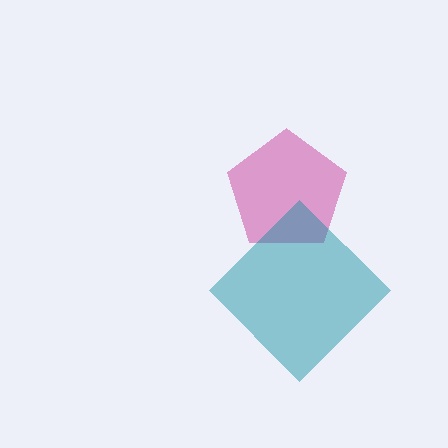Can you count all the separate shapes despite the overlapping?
Yes, there are 2 separate shapes.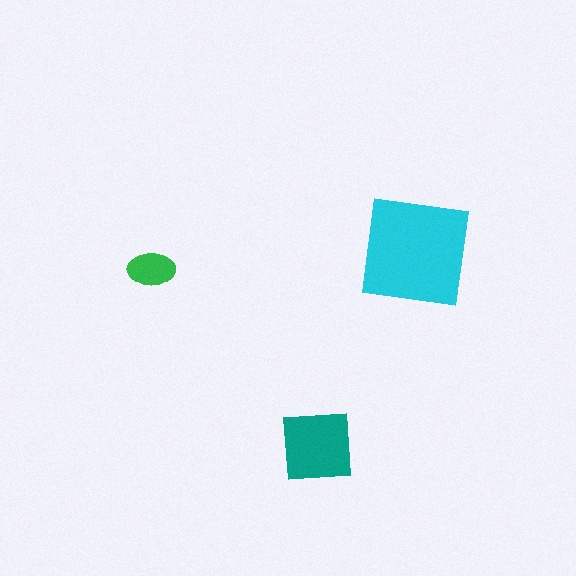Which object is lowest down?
The teal square is bottommost.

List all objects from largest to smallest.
The cyan square, the teal square, the green ellipse.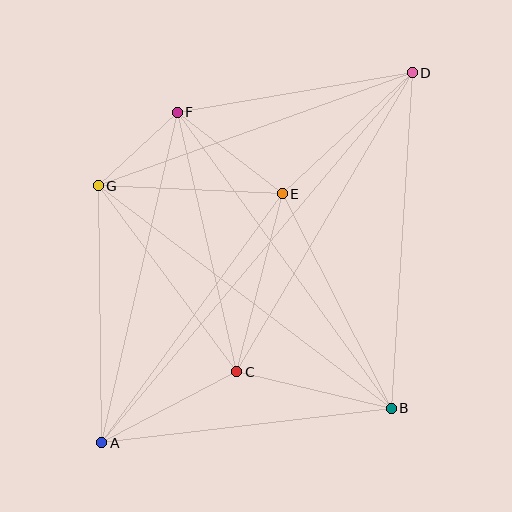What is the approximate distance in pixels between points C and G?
The distance between C and G is approximately 232 pixels.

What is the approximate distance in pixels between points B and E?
The distance between B and E is approximately 241 pixels.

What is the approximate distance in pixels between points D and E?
The distance between D and E is approximately 178 pixels.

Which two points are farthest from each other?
Points A and D are farthest from each other.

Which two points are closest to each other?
Points F and G are closest to each other.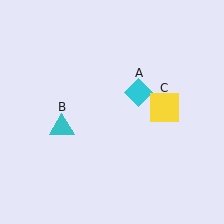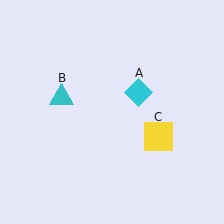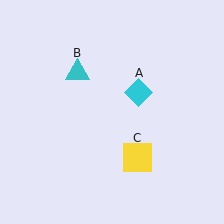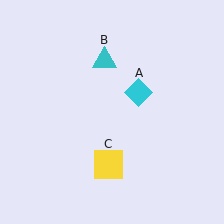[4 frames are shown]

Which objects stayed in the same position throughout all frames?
Cyan diamond (object A) remained stationary.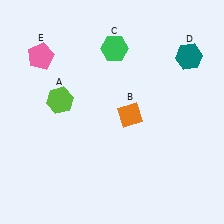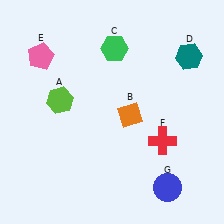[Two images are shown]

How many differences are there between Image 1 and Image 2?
There are 2 differences between the two images.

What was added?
A red cross (F), a blue circle (G) were added in Image 2.